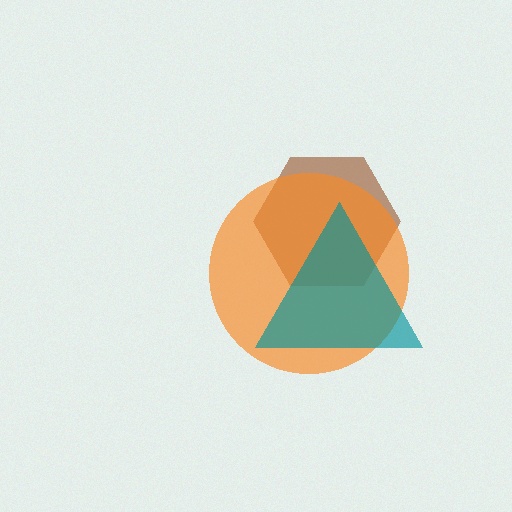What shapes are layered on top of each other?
The layered shapes are: a brown hexagon, an orange circle, a teal triangle.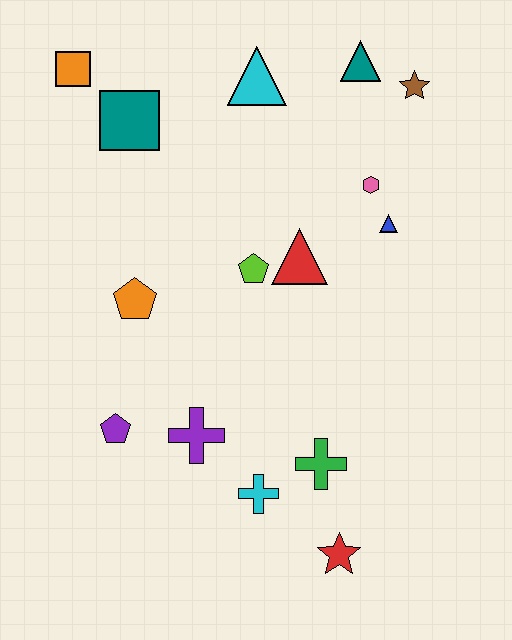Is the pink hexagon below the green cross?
No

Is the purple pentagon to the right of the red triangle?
No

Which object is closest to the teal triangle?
The brown star is closest to the teal triangle.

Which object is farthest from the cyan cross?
The orange square is farthest from the cyan cross.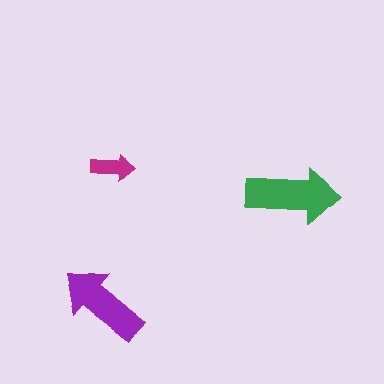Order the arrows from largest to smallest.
the green one, the purple one, the magenta one.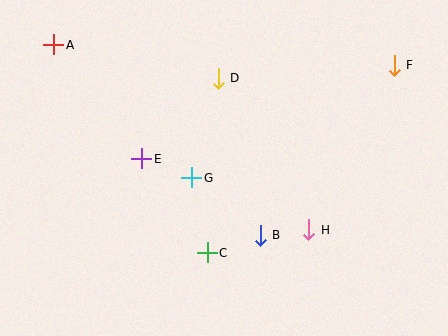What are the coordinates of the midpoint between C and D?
The midpoint between C and D is at (213, 165).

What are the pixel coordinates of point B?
Point B is at (260, 235).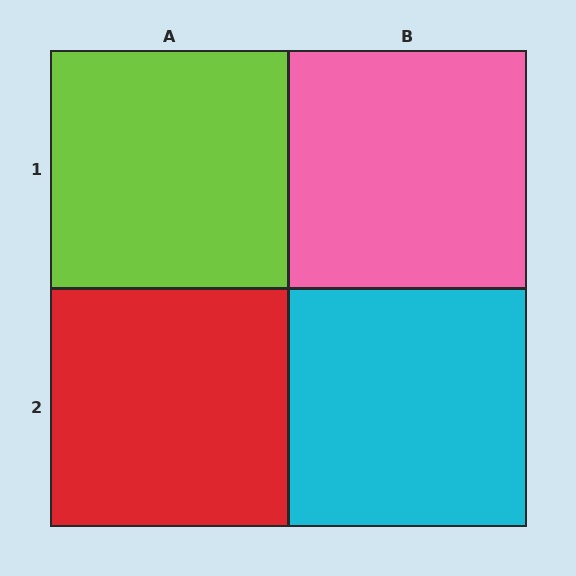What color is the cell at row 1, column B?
Pink.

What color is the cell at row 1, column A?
Lime.